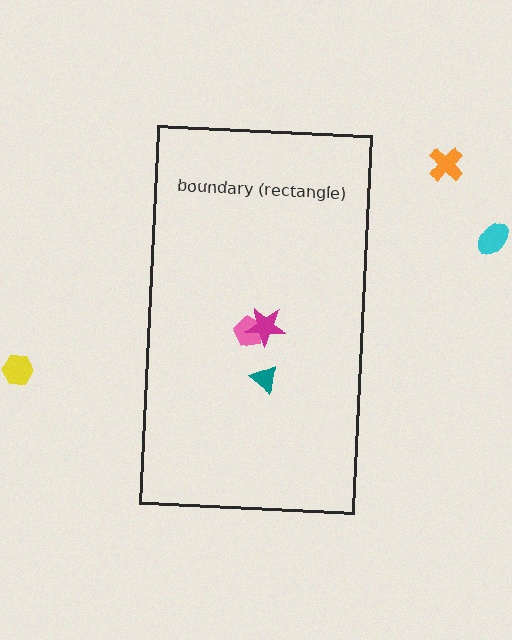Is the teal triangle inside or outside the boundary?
Inside.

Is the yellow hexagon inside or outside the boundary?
Outside.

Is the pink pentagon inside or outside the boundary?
Inside.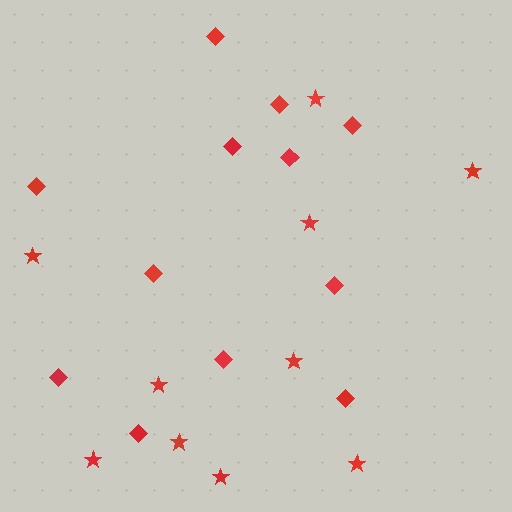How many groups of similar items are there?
There are 2 groups: one group of diamonds (12) and one group of stars (10).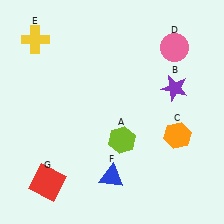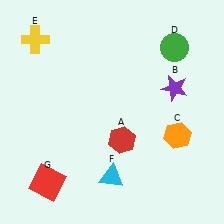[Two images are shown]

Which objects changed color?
A changed from lime to red. D changed from pink to green. F changed from blue to cyan.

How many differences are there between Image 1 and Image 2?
There are 3 differences between the two images.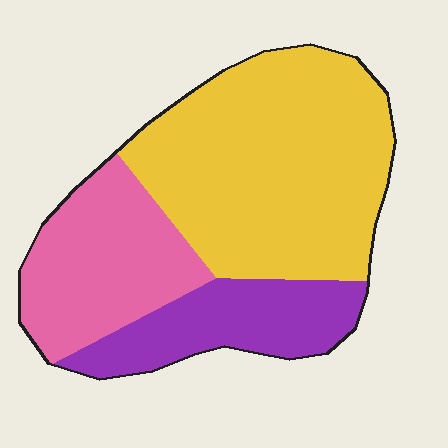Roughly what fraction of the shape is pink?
Pink takes up about one quarter (1/4) of the shape.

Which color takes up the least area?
Purple, at roughly 20%.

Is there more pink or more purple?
Pink.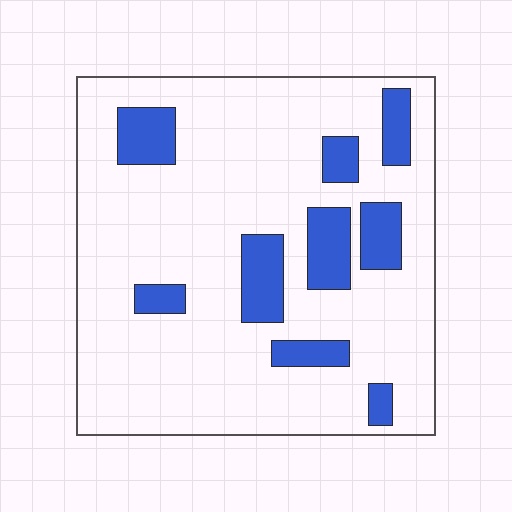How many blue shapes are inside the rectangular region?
9.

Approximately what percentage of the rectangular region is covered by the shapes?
Approximately 15%.